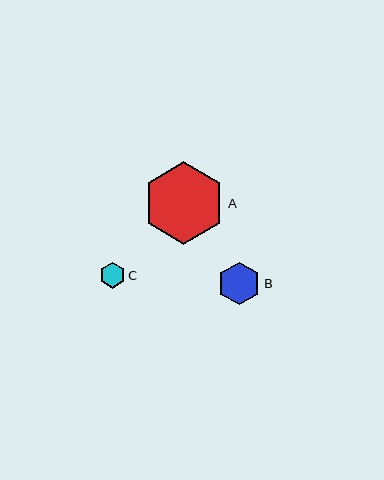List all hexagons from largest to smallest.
From largest to smallest: A, B, C.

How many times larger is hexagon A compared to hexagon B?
Hexagon A is approximately 1.9 times the size of hexagon B.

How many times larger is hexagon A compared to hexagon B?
Hexagon A is approximately 1.9 times the size of hexagon B.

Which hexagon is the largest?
Hexagon A is the largest with a size of approximately 83 pixels.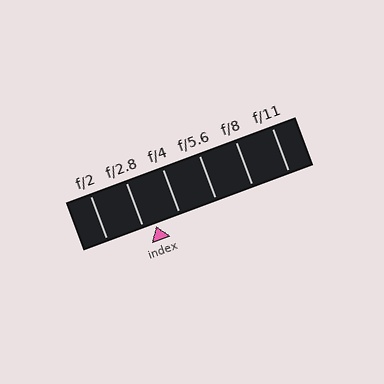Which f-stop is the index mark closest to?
The index mark is closest to f/2.8.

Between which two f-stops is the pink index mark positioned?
The index mark is between f/2.8 and f/4.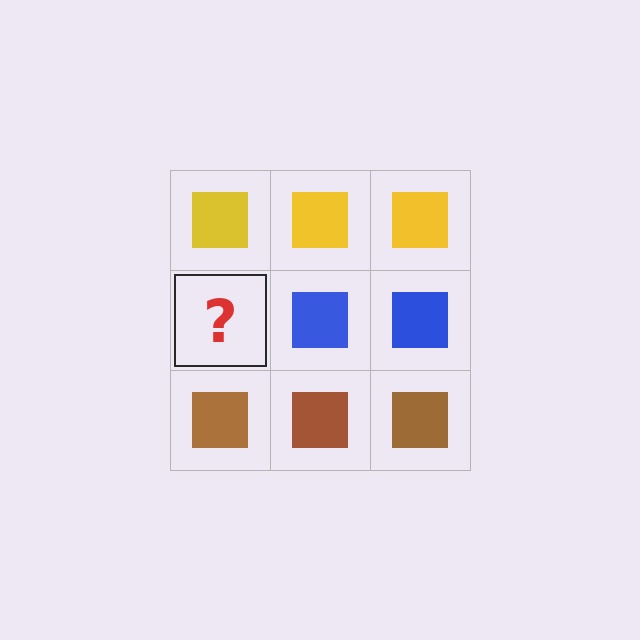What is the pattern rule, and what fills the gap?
The rule is that each row has a consistent color. The gap should be filled with a blue square.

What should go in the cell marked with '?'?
The missing cell should contain a blue square.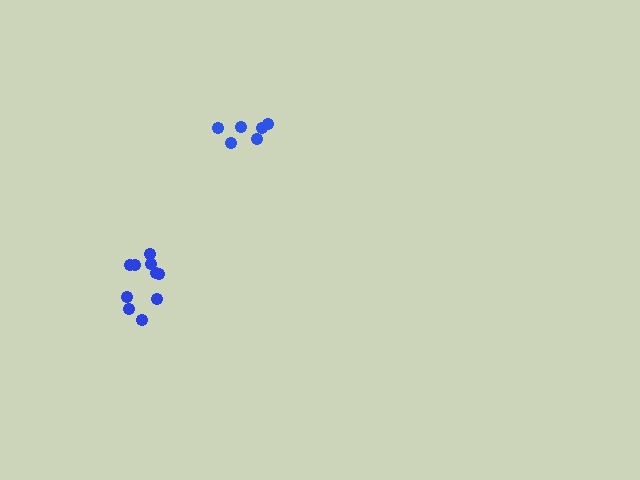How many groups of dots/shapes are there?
There are 2 groups.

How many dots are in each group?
Group 1: 10 dots, Group 2: 6 dots (16 total).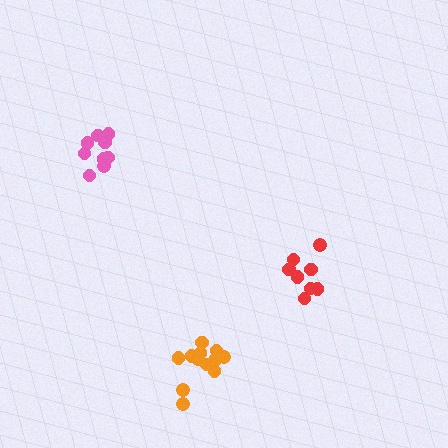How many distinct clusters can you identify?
There are 3 distinct clusters.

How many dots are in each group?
Group 1: 8 dots, Group 2: 9 dots, Group 3: 12 dots (29 total).